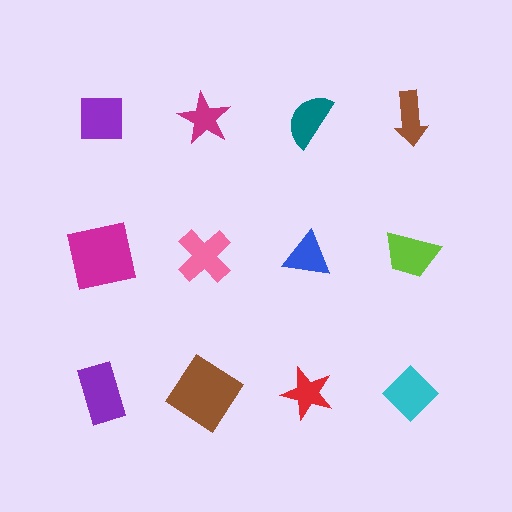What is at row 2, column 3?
A blue triangle.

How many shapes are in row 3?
4 shapes.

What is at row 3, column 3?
A red star.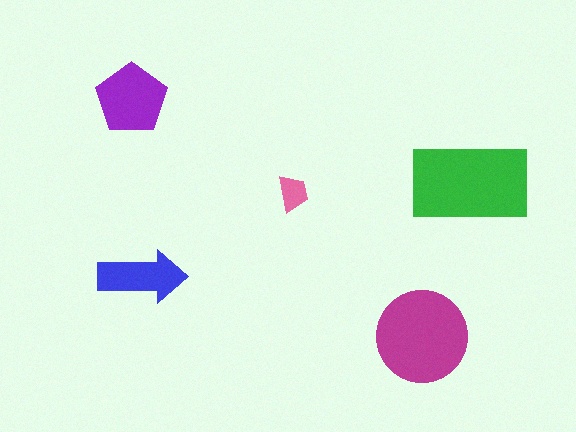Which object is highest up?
The purple pentagon is topmost.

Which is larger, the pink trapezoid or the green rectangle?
The green rectangle.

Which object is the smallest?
The pink trapezoid.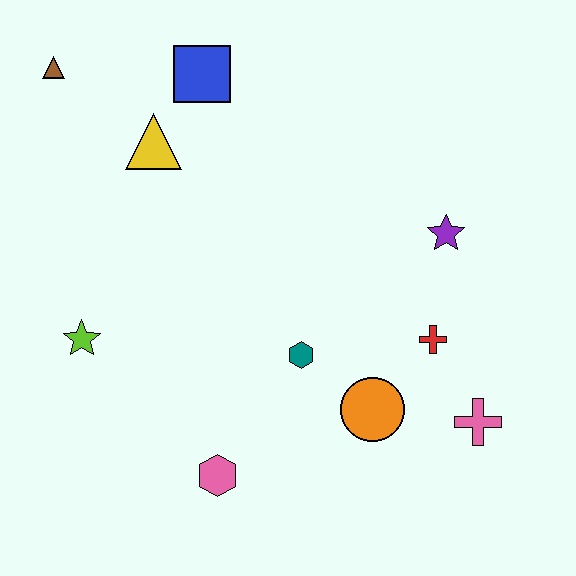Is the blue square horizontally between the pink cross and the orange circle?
No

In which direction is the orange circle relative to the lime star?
The orange circle is to the right of the lime star.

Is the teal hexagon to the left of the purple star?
Yes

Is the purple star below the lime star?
No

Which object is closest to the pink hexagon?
The teal hexagon is closest to the pink hexagon.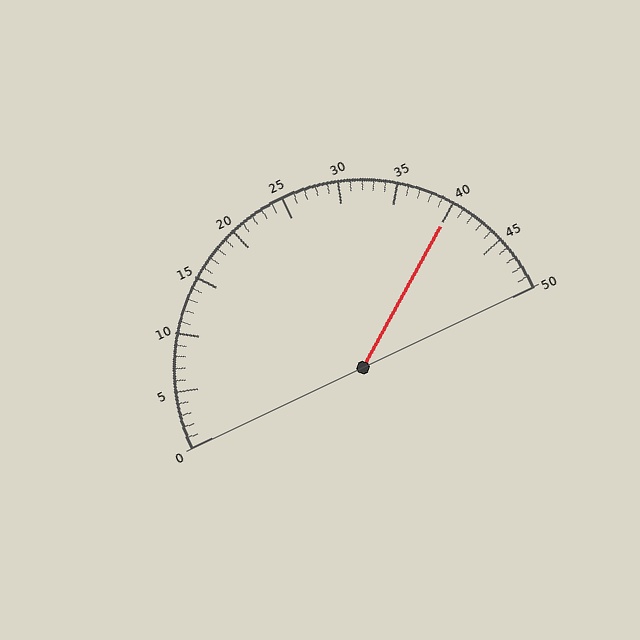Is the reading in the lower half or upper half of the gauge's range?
The reading is in the upper half of the range (0 to 50).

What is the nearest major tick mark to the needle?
The nearest major tick mark is 40.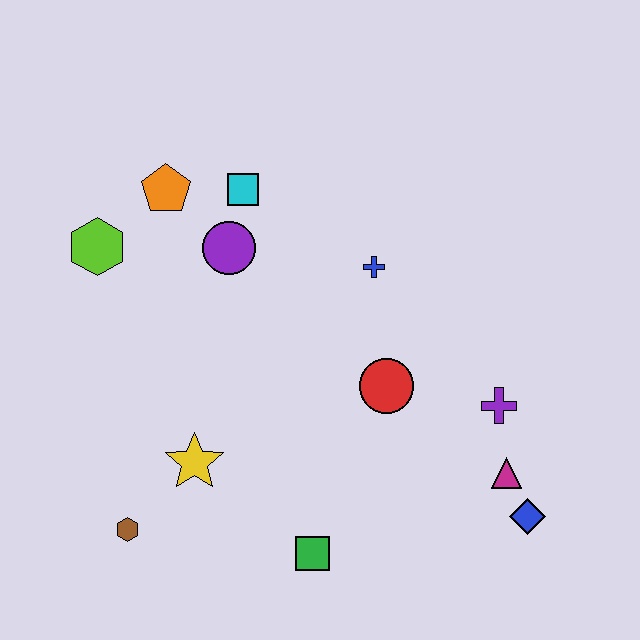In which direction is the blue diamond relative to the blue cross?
The blue diamond is below the blue cross.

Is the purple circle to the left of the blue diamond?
Yes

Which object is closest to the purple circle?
The cyan square is closest to the purple circle.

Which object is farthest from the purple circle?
The blue diamond is farthest from the purple circle.